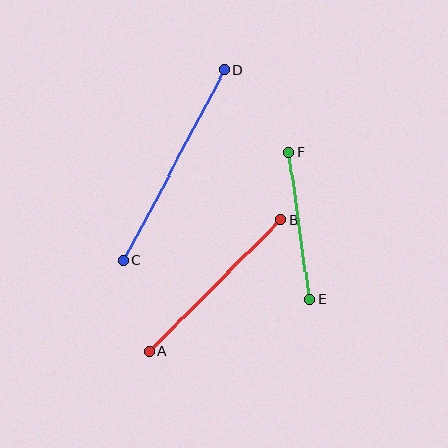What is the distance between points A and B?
The distance is approximately 185 pixels.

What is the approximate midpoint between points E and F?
The midpoint is at approximately (299, 226) pixels.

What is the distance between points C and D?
The distance is approximately 215 pixels.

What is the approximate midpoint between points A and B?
The midpoint is at approximately (215, 286) pixels.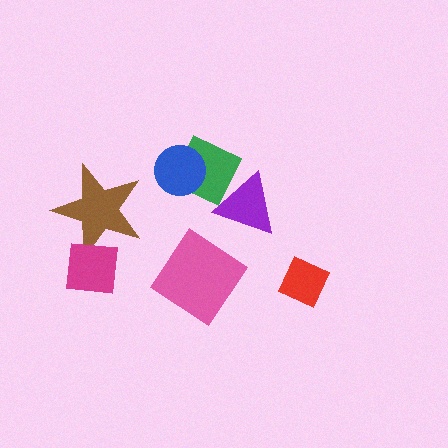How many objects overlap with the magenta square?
1 object overlaps with the magenta square.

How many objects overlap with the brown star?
1 object overlaps with the brown star.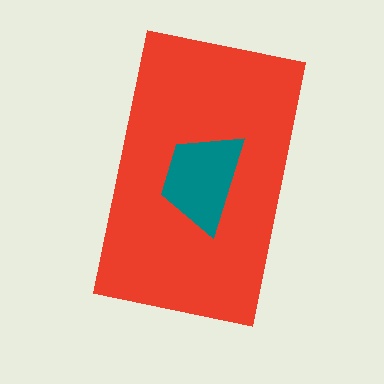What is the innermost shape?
The teal trapezoid.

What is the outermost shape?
The red rectangle.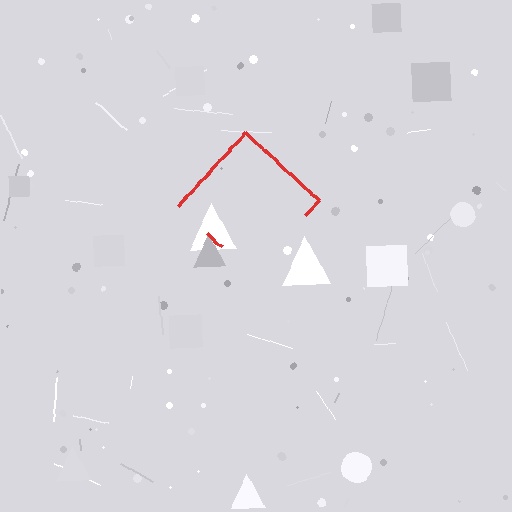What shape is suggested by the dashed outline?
The dashed outline suggests a diamond.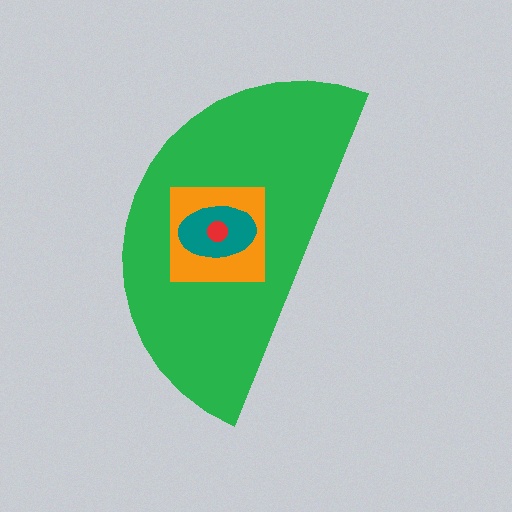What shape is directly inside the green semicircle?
The orange square.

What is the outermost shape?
The green semicircle.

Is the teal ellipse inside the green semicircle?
Yes.